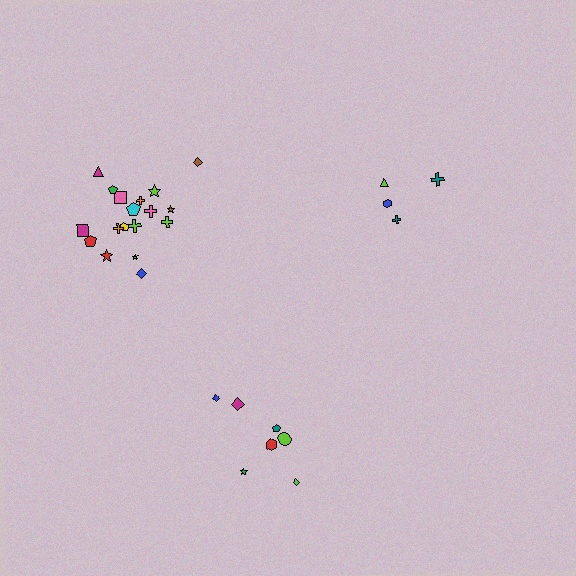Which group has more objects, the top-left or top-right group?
The top-left group.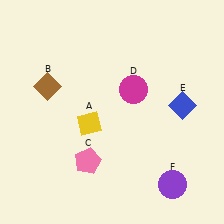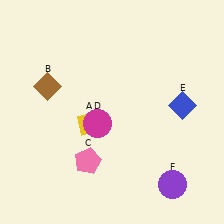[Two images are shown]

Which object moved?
The magenta circle (D) moved left.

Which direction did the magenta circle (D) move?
The magenta circle (D) moved left.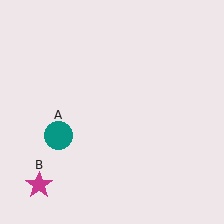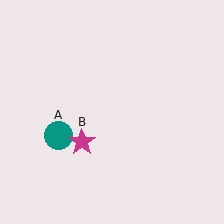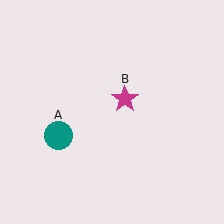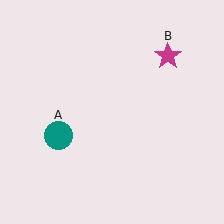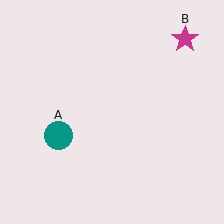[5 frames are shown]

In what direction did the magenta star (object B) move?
The magenta star (object B) moved up and to the right.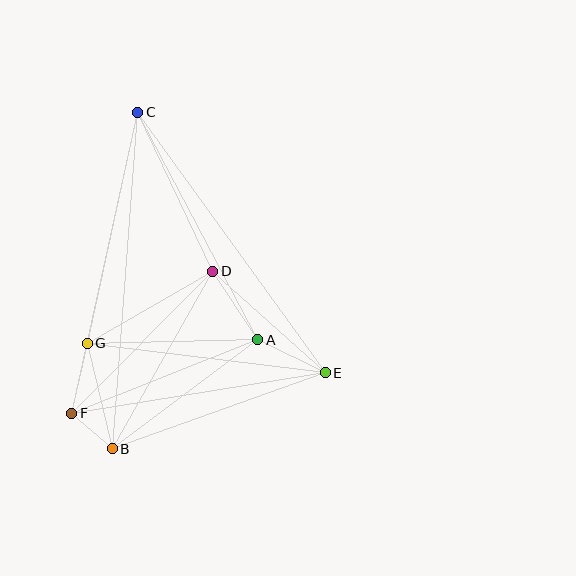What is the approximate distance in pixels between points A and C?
The distance between A and C is approximately 257 pixels.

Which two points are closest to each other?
Points B and F are closest to each other.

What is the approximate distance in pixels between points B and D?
The distance between B and D is approximately 204 pixels.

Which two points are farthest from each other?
Points B and C are farthest from each other.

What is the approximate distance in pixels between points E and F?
The distance between E and F is approximately 257 pixels.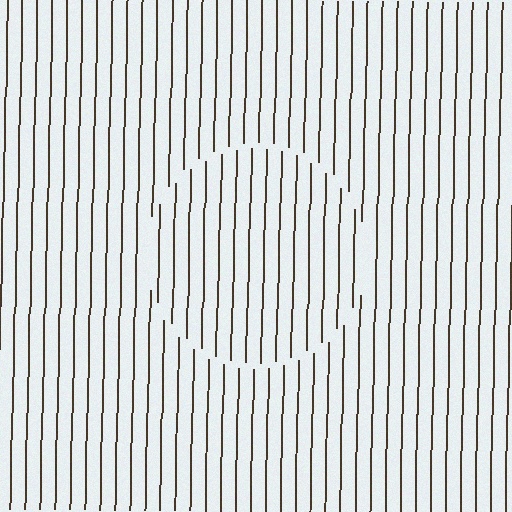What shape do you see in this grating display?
An illusory circle. The interior of the shape contains the same grating, shifted by half a period — the contour is defined by the phase discontinuity where line-ends from the inner and outer gratings abut.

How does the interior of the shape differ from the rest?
The interior of the shape contains the same grating, shifted by half a period — the contour is defined by the phase discontinuity where line-ends from the inner and outer gratings abut.